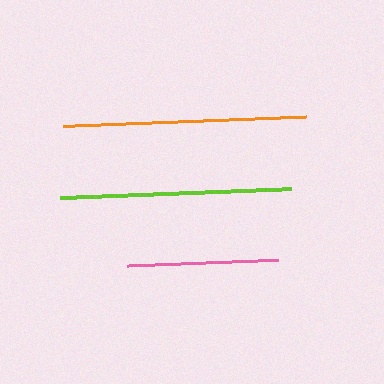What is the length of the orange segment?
The orange segment is approximately 243 pixels long.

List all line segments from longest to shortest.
From longest to shortest: orange, lime, pink.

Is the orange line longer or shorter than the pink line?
The orange line is longer than the pink line.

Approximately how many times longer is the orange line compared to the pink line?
The orange line is approximately 1.6 times the length of the pink line.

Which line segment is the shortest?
The pink line is the shortest at approximately 151 pixels.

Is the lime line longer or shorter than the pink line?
The lime line is longer than the pink line.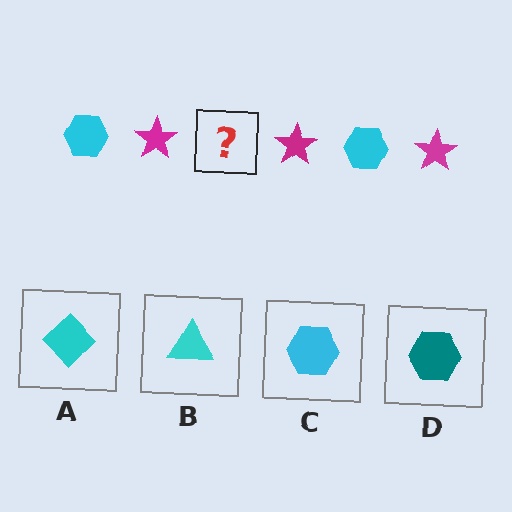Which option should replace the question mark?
Option C.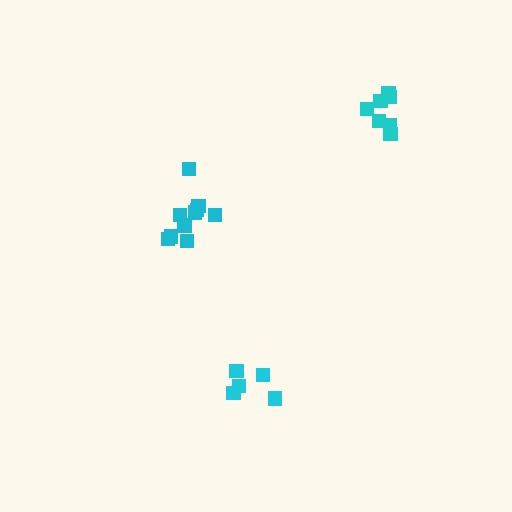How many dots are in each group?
Group 1: 7 dots, Group 2: 10 dots, Group 3: 5 dots (22 total).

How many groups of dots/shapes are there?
There are 3 groups.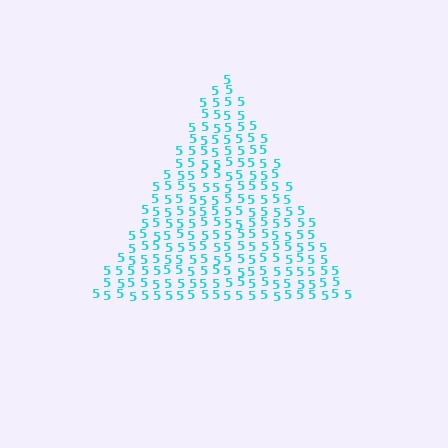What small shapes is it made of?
It is made of small digit 5's.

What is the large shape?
The large shape is a triangle.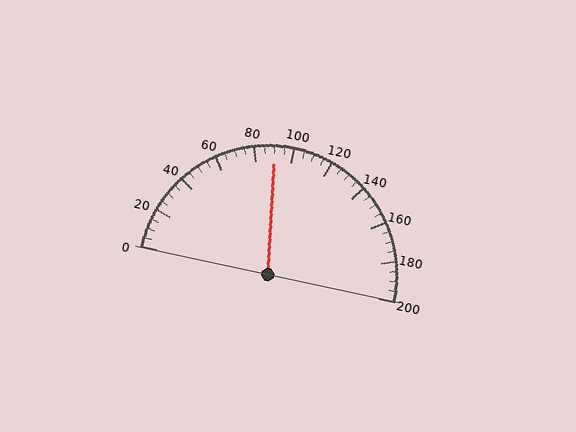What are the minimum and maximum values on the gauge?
The gauge ranges from 0 to 200.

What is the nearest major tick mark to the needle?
The nearest major tick mark is 80.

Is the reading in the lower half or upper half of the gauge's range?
The reading is in the lower half of the range (0 to 200).